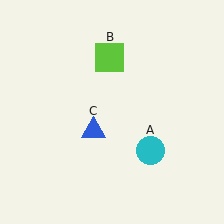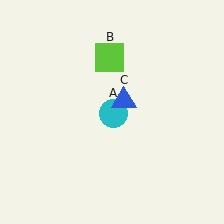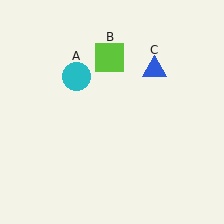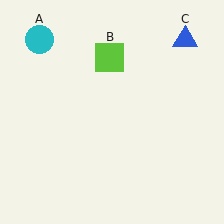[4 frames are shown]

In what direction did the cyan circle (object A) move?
The cyan circle (object A) moved up and to the left.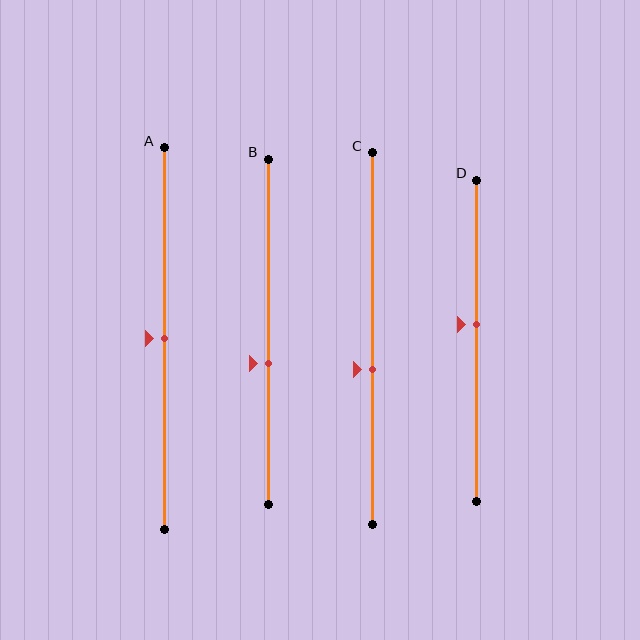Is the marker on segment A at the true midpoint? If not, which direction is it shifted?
Yes, the marker on segment A is at the true midpoint.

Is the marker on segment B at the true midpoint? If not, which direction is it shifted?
No, the marker on segment B is shifted downward by about 9% of the segment length.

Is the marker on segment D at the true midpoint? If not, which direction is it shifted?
No, the marker on segment D is shifted upward by about 5% of the segment length.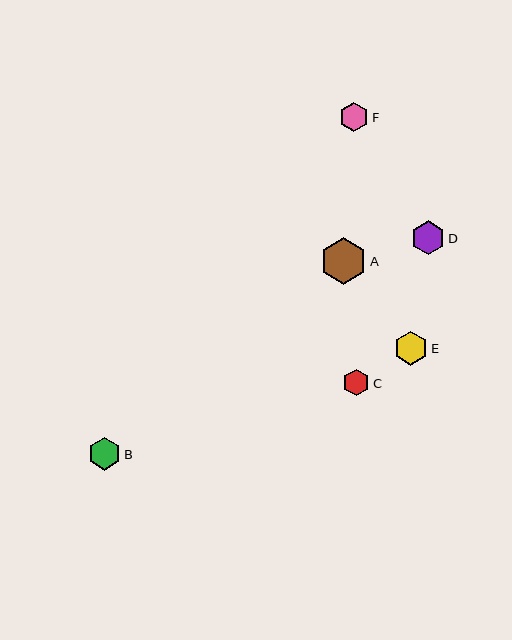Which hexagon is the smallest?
Hexagon C is the smallest with a size of approximately 27 pixels.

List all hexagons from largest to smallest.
From largest to smallest: A, E, D, B, F, C.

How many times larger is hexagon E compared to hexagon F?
Hexagon E is approximately 1.1 times the size of hexagon F.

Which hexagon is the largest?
Hexagon A is the largest with a size of approximately 47 pixels.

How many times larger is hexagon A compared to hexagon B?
Hexagon A is approximately 1.4 times the size of hexagon B.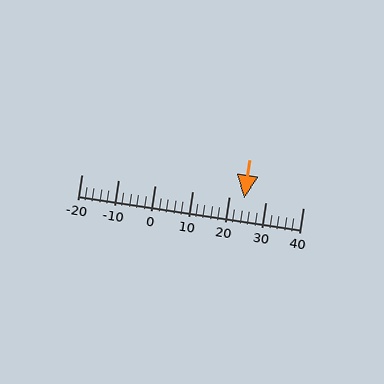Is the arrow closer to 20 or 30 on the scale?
The arrow is closer to 20.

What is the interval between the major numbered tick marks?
The major tick marks are spaced 10 units apart.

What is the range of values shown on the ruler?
The ruler shows values from -20 to 40.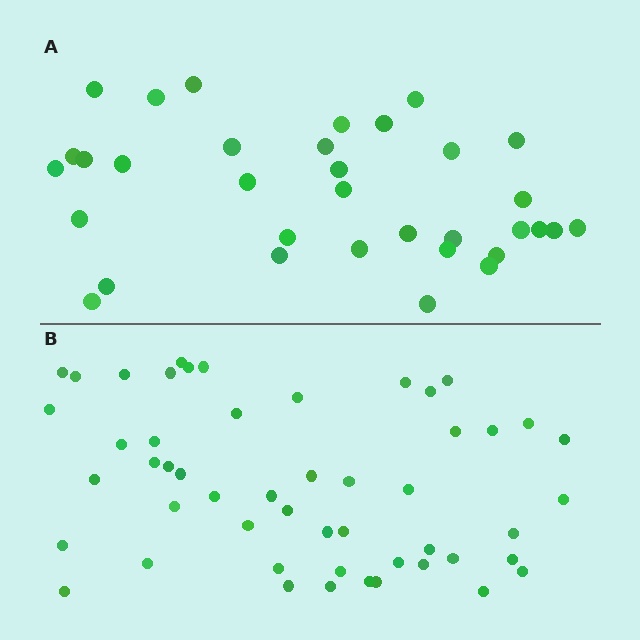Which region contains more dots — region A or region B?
Region B (the bottom region) has more dots.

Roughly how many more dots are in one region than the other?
Region B has approximately 15 more dots than region A.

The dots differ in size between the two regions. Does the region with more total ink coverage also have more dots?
No. Region A has more total ink coverage because its dots are larger, but region B actually contains more individual dots. Total area can be misleading — the number of items is what matters here.